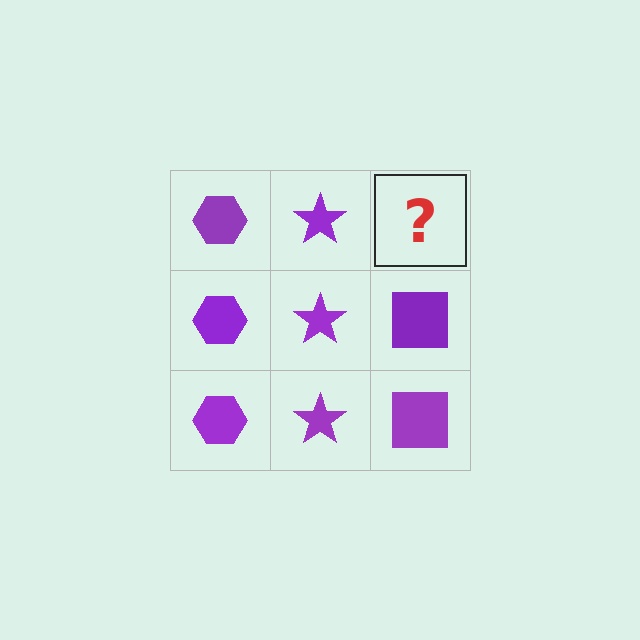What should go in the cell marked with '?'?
The missing cell should contain a purple square.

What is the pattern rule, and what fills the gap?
The rule is that each column has a consistent shape. The gap should be filled with a purple square.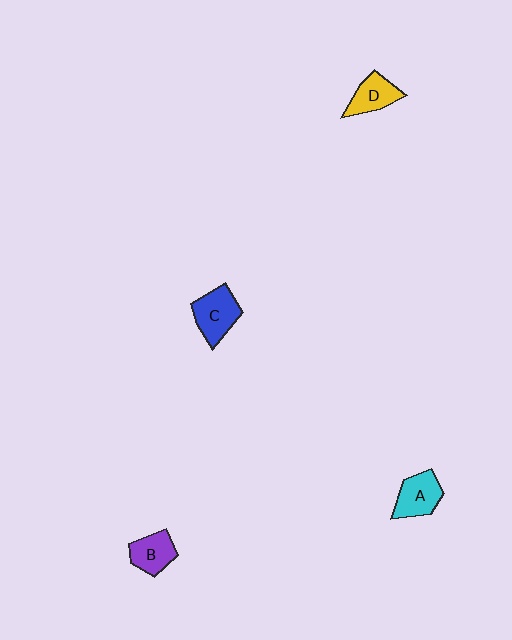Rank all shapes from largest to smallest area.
From largest to smallest: C (blue), A (cyan), D (yellow), B (purple).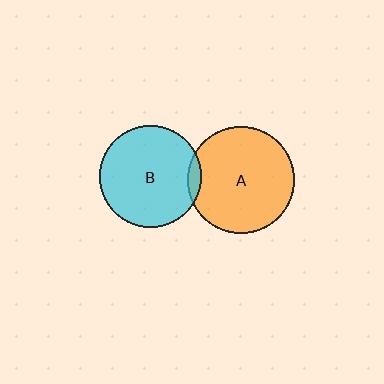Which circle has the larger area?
Circle A (orange).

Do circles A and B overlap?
Yes.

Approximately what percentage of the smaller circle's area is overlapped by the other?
Approximately 5%.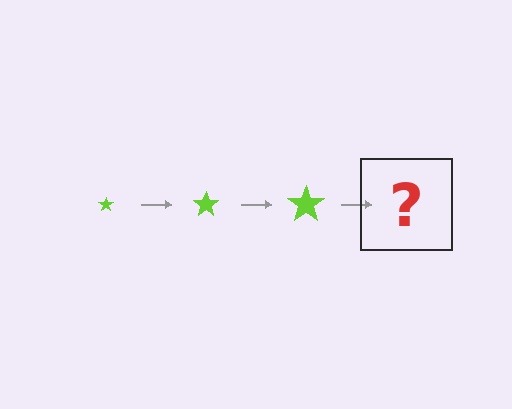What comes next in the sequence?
The next element should be a lime star, larger than the previous one.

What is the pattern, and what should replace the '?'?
The pattern is that the star gets progressively larger each step. The '?' should be a lime star, larger than the previous one.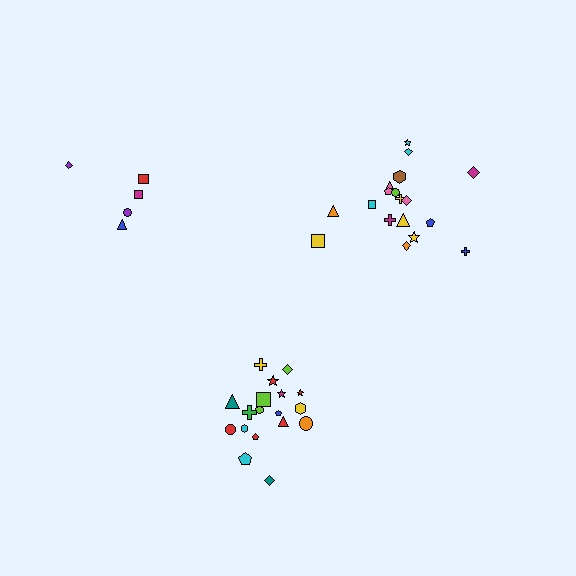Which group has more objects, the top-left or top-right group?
The top-right group.